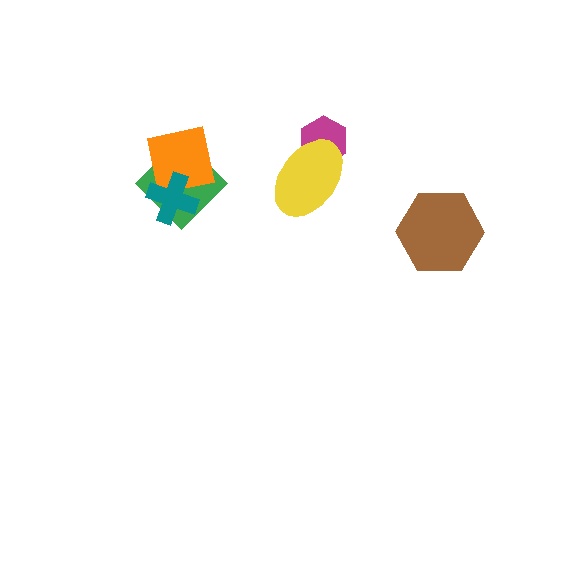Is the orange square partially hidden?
Yes, it is partially covered by another shape.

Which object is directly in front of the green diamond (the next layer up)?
The orange square is directly in front of the green diamond.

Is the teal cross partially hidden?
No, no other shape covers it.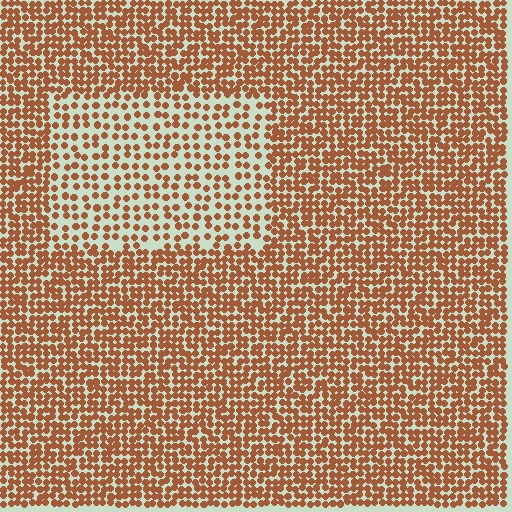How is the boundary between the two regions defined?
The boundary is defined by a change in element density (approximately 2.0x ratio). All elements are the same color, size, and shape.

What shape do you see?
I see a rectangle.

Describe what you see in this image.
The image contains small brown elements arranged at two different densities. A rectangle-shaped region is visible where the elements are less densely packed than the surrounding area.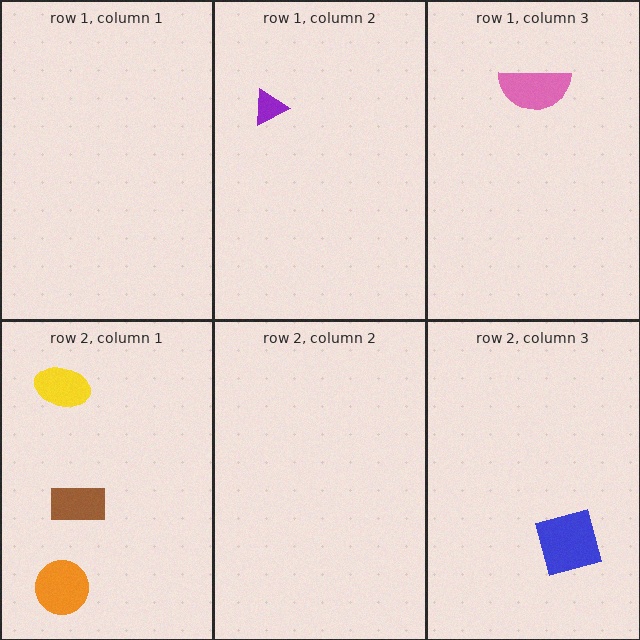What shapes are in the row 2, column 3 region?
The blue square.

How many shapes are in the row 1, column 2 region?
1.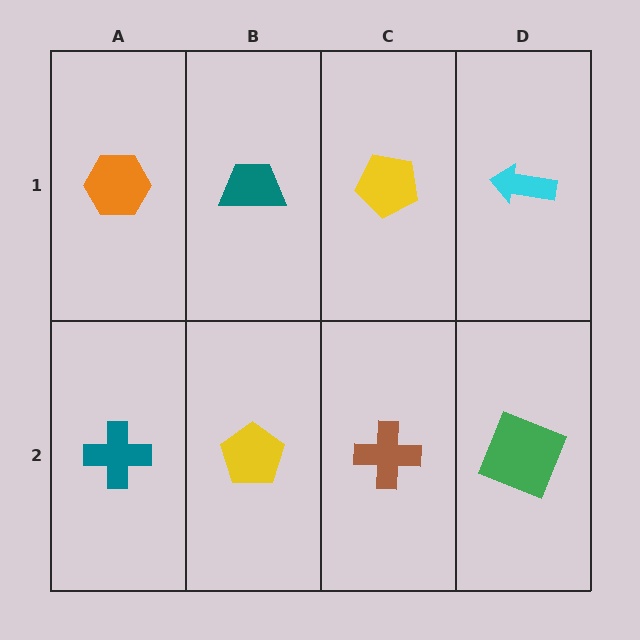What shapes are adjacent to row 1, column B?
A yellow pentagon (row 2, column B), an orange hexagon (row 1, column A), a yellow pentagon (row 1, column C).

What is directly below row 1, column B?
A yellow pentagon.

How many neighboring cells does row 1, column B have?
3.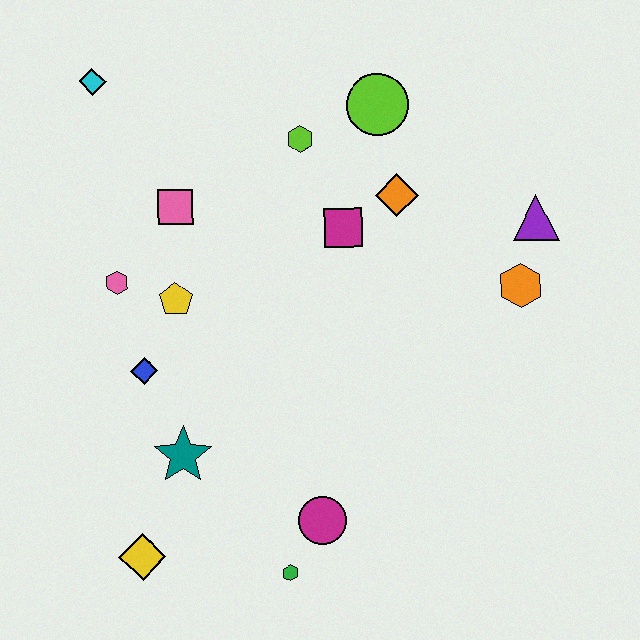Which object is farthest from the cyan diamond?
The green hexagon is farthest from the cyan diamond.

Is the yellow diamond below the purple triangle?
Yes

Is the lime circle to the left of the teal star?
No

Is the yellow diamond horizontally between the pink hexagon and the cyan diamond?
No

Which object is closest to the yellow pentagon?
The pink hexagon is closest to the yellow pentagon.